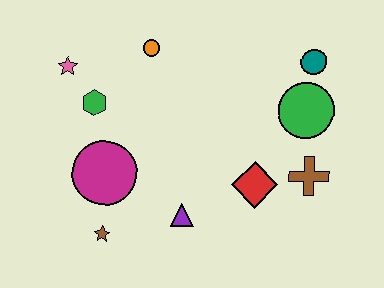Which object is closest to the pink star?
The green hexagon is closest to the pink star.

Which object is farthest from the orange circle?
The brown cross is farthest from the orange circle.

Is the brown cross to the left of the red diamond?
No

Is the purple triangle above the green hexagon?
No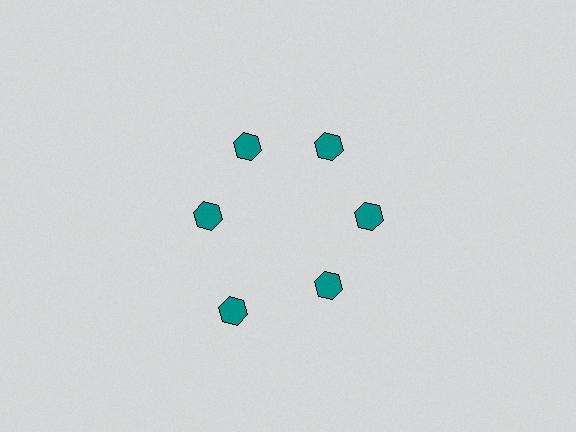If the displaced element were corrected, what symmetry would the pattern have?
It would have 6-fold rotational symmetry — the pattern would map onto itself every 60 degrees.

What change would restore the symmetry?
The symmetry would be restored by moving it inward, back onto the ring so that all 6 hexagons sit at equal angles and equal distance from the center.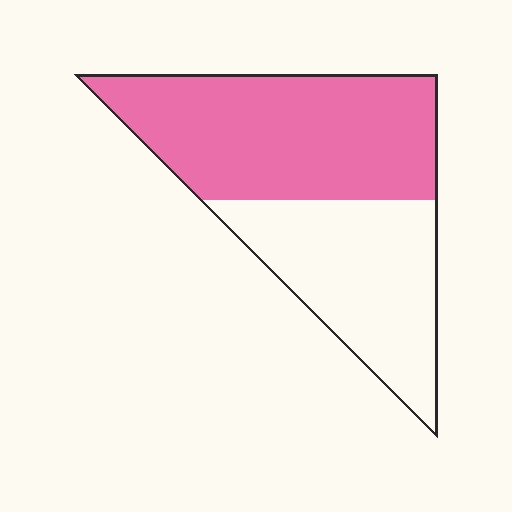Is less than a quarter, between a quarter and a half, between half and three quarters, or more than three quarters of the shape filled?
Between half and three quarters.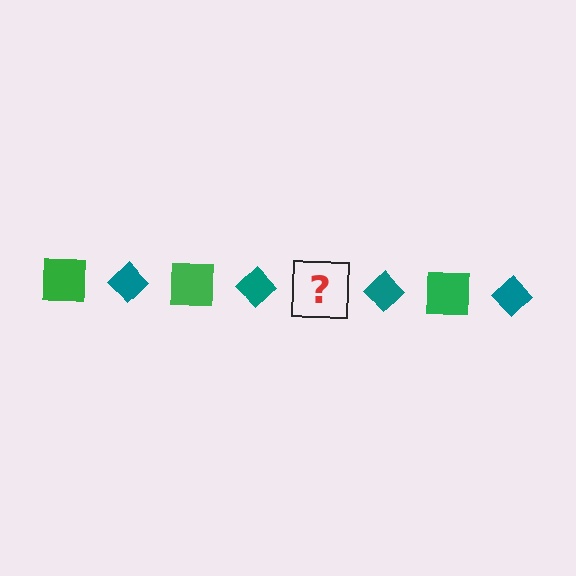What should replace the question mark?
The question mark should be replaced with a green square.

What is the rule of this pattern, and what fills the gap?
The rule is that the pattern alternates between green square and teal diamond. The gap should be filled with a green square.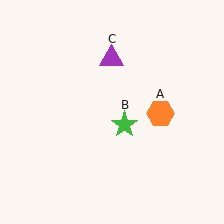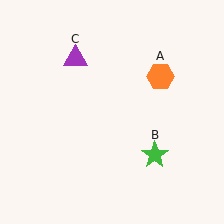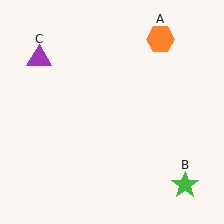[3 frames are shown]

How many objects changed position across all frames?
3 objects changed position: orange hexagon (object A), green star (object B), purple triangle (object C).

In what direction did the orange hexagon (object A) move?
The orange hexagon (object A) moved up.